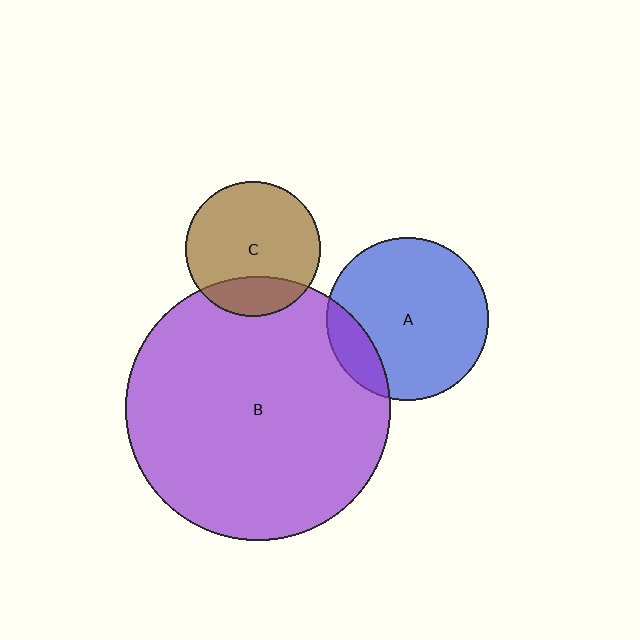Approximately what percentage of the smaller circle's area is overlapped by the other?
Approximately 15%.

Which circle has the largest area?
Circle B (purple).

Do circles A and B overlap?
Yes.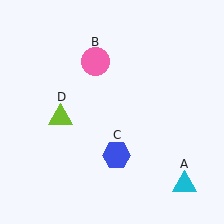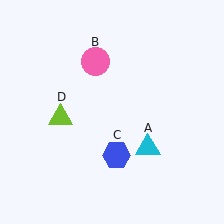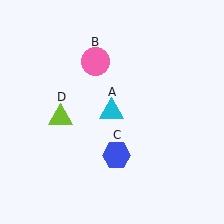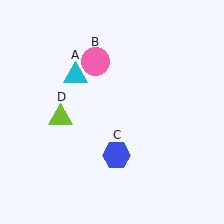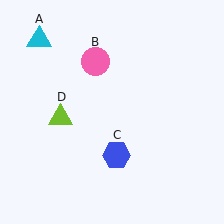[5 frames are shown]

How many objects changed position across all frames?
1 object changed position: cyan triangle (object A).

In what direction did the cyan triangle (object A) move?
The cyan triangle (object A) moved up and to the left.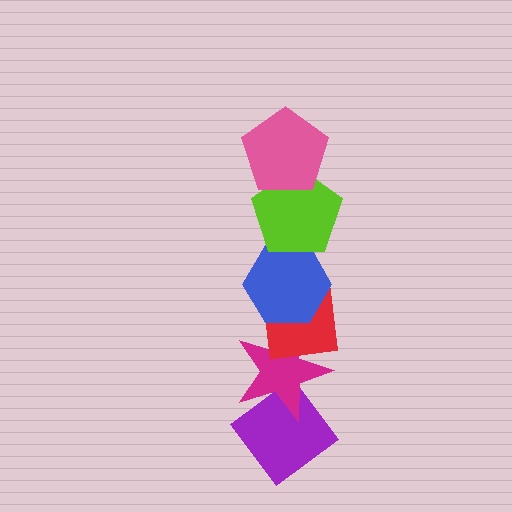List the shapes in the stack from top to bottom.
From top to bottom: the pink pentagon, the lime pentagon, the blue hexagon, the red square, the magenta star, the purple diamond.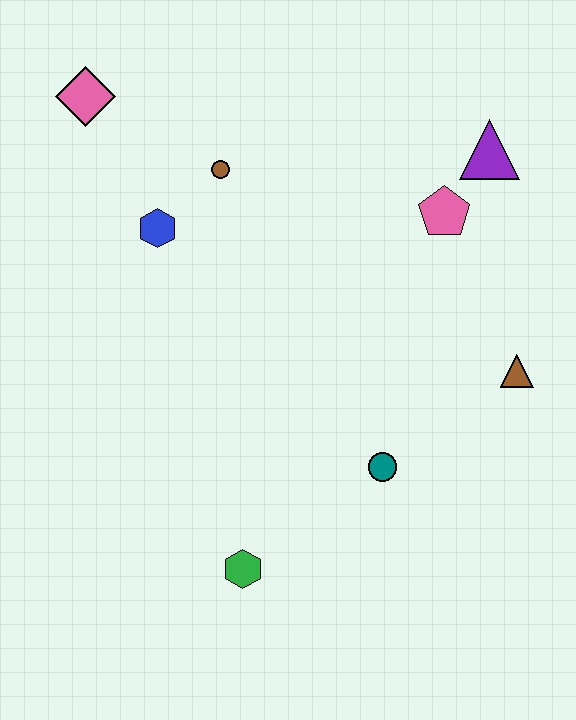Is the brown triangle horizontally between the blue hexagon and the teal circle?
No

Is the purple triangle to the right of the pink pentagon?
Yes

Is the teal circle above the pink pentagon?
No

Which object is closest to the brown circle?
The blue hexagon is closest to the brown circle.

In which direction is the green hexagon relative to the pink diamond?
The green hexagon is below the pink diamond.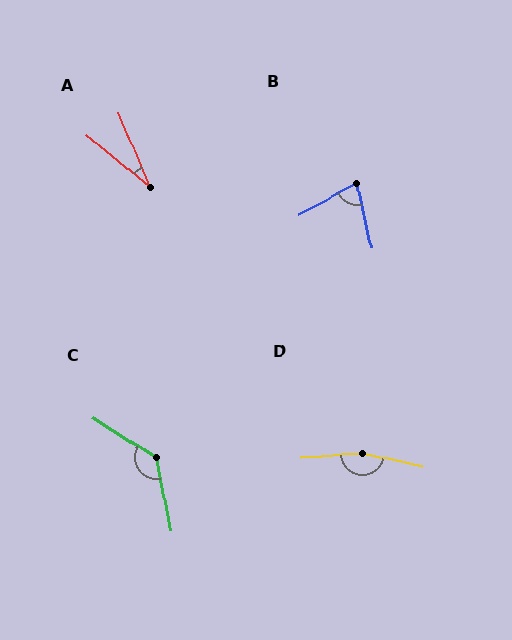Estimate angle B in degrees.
Approximately 74 degrees.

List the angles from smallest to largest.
A (27°), B (74°), C (134°), D (163°).